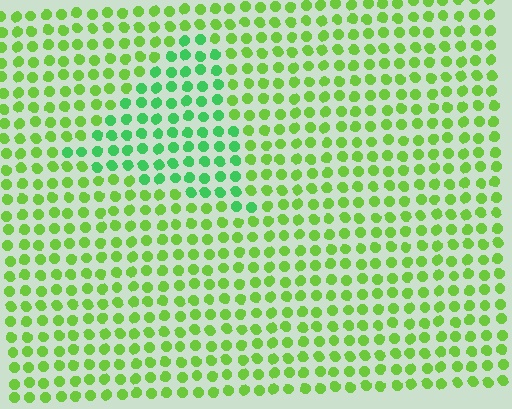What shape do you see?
I see a triangle.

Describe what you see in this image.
The image is filled with small lime elements in a uniform arrangement. A triangle-shaped region is visible where the elements are tinted to a slightly different hue, forming a subtle color boundary.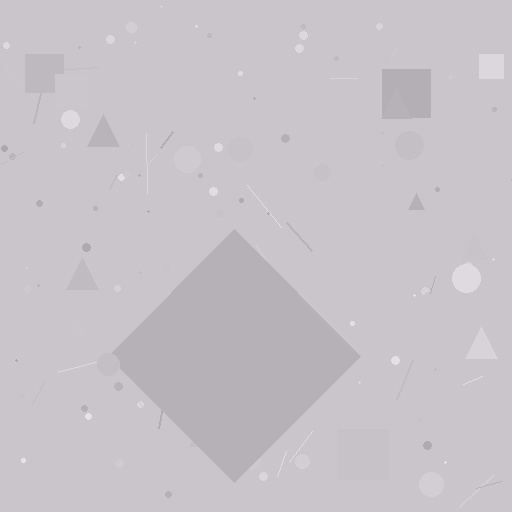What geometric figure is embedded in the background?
A diamond is embedded in the background.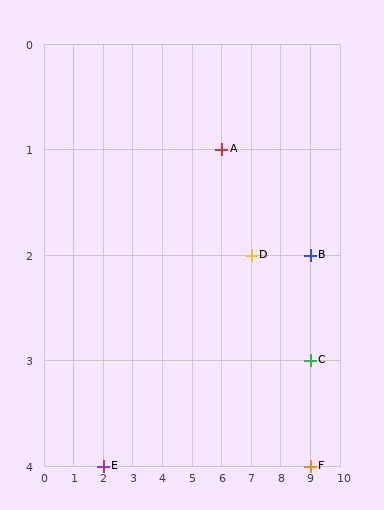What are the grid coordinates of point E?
Point E is at grid coordinates (2, 4).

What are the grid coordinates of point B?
Point B is at grid coordinates (9, 2).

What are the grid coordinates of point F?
Point F is at grid coordinates (9, 4).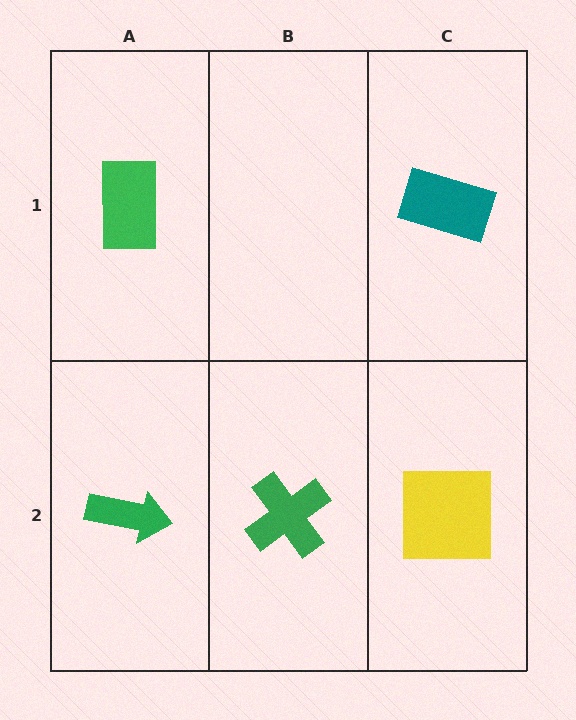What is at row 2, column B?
A green cross.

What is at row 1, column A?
A green rectangle.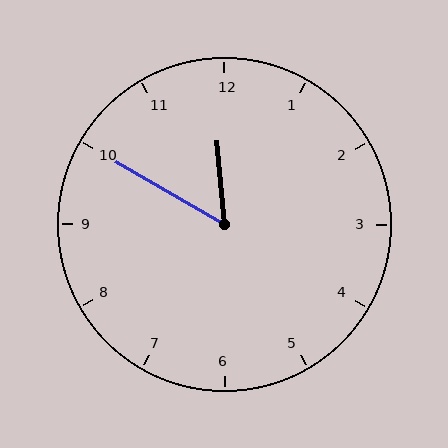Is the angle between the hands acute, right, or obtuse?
It is acute.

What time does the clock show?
11:50.